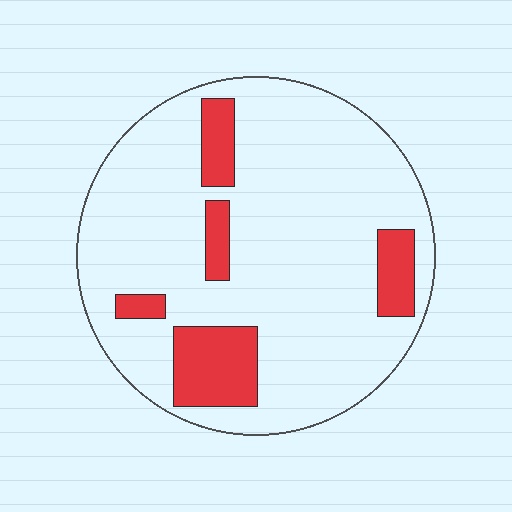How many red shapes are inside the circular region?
5.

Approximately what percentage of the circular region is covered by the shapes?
Approximately 15%.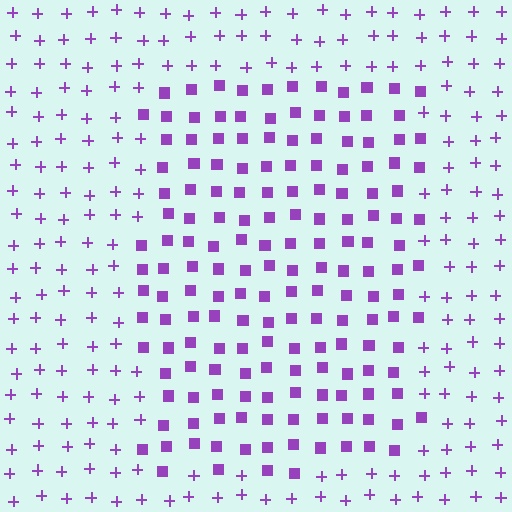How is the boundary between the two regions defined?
The boundary is defined by a change in element shape: squares inside vs. plus signs outside. All elements share the same color and spacing.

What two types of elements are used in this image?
The image uses squares inside the rectangle region and plus signs outside it.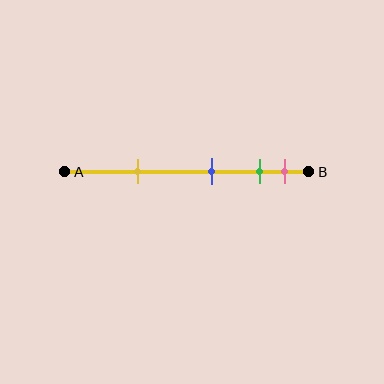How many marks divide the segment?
There are 4 marks dividing the segment.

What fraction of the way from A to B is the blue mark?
The blue mark is approximately 60% (0.6) of the way from A to B.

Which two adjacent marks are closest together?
The green and pink marks are the closest adjacent pair.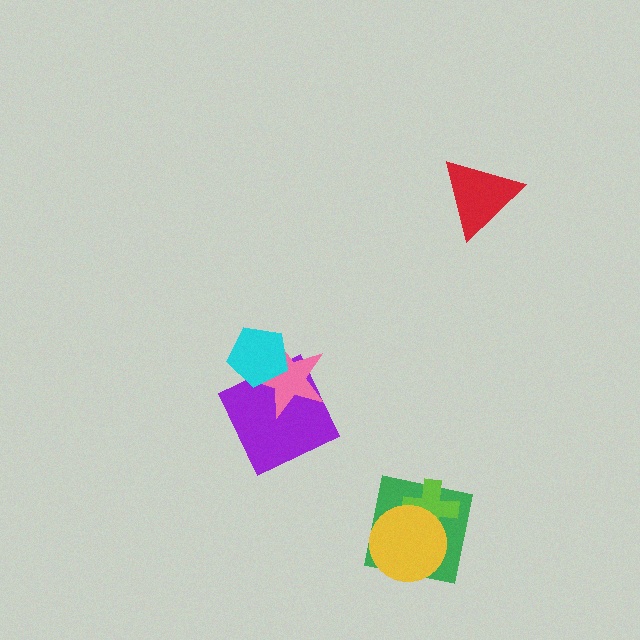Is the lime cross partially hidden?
Yes, it is partially covered by another shape.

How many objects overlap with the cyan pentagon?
2 objects overlap with the cyan pentagon.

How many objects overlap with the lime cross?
2 objects overlap with the lime cross.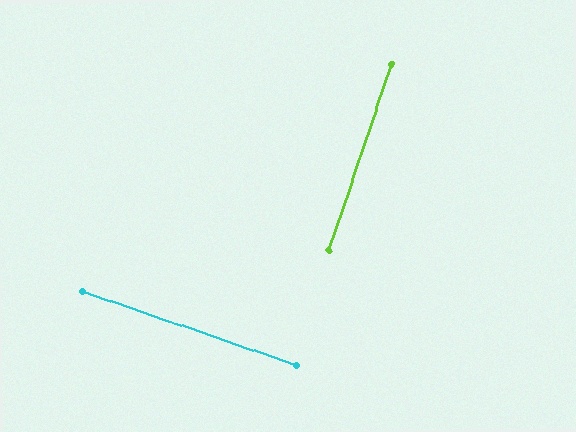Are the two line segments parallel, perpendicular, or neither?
Perpendicular — they meet at approximately 89°.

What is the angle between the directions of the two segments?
Approximately 89 degrees.